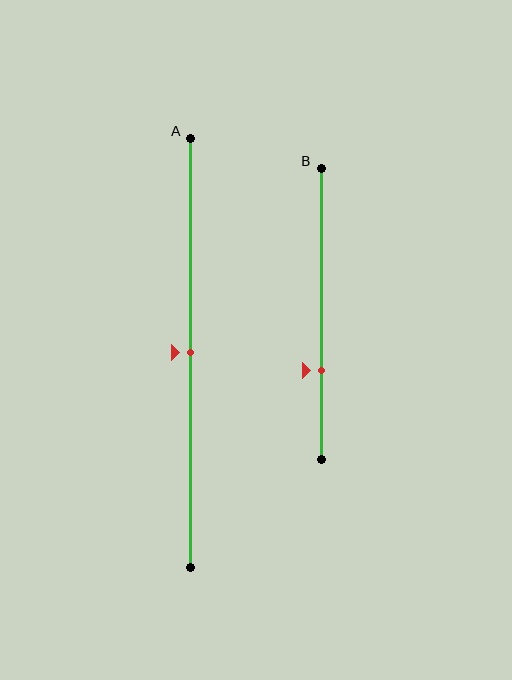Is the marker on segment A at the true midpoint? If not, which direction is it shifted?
Yes, the marker on segment A is at the true midpoint.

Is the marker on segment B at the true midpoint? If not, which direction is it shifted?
No, the marker on segment B is shifted downward by about 19% of the segment length.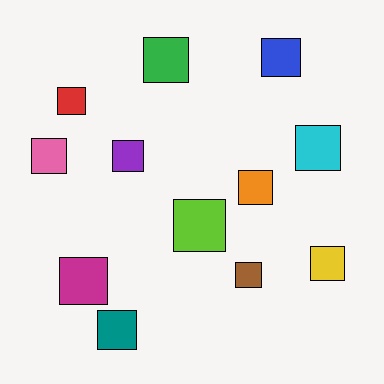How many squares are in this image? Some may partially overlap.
There are 12 squares.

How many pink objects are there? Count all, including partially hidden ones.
There is 1 pink object.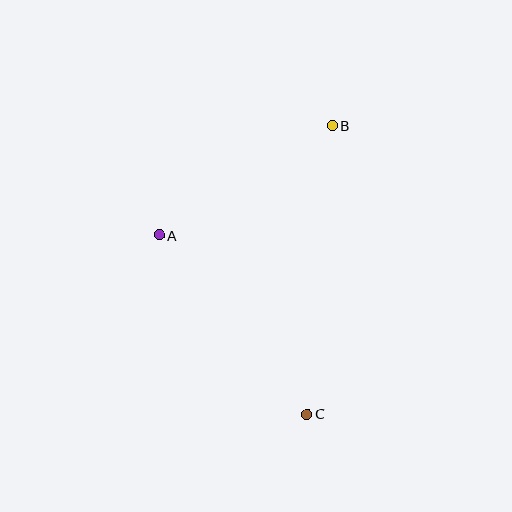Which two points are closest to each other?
Points A and B are closest to each other.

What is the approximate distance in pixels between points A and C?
The distance between A and C is approximately 232 pixels.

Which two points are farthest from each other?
Points B and C are farthest from each other.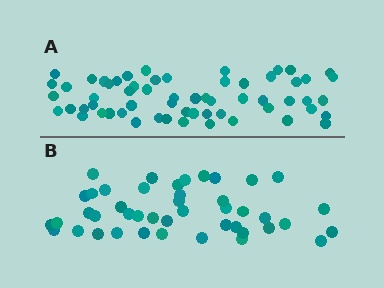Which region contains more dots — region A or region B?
Region A (the top region) has more dots.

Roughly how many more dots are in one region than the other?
Region A has approximately 15 more dots than region B.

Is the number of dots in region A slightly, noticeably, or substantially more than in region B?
Region A has noticeably more, but not dramatically so. The ratio is roughly 1.4 to 1.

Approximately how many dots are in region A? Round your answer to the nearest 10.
About 60 dots.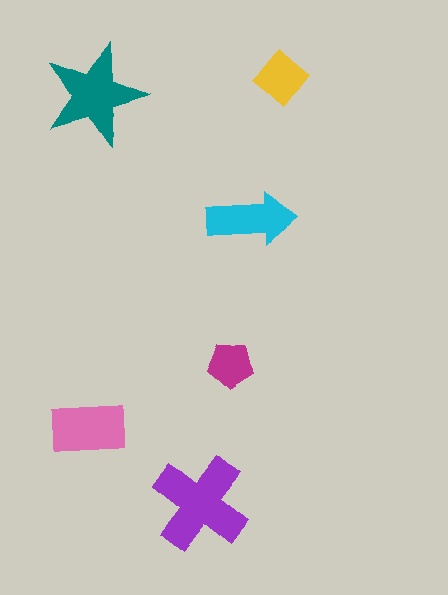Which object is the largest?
The purple cross.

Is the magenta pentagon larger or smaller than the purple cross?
Smaller.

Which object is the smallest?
The magenta pentagon.